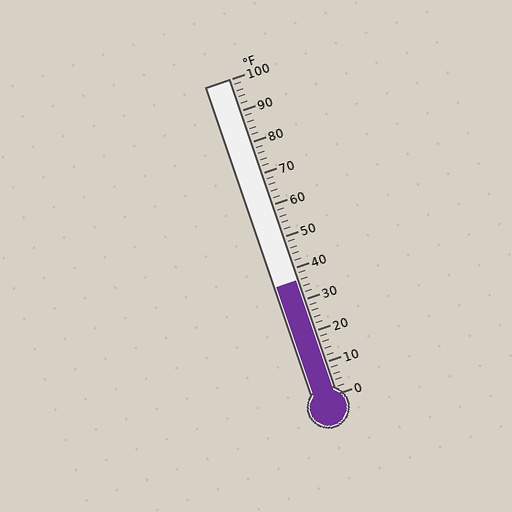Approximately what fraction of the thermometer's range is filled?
The thermometer is filled to approximately 35% of its range.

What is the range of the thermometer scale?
The thermometer scale ranges from 0°F to 100°F.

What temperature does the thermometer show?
The thermometer shows approximately 36°F.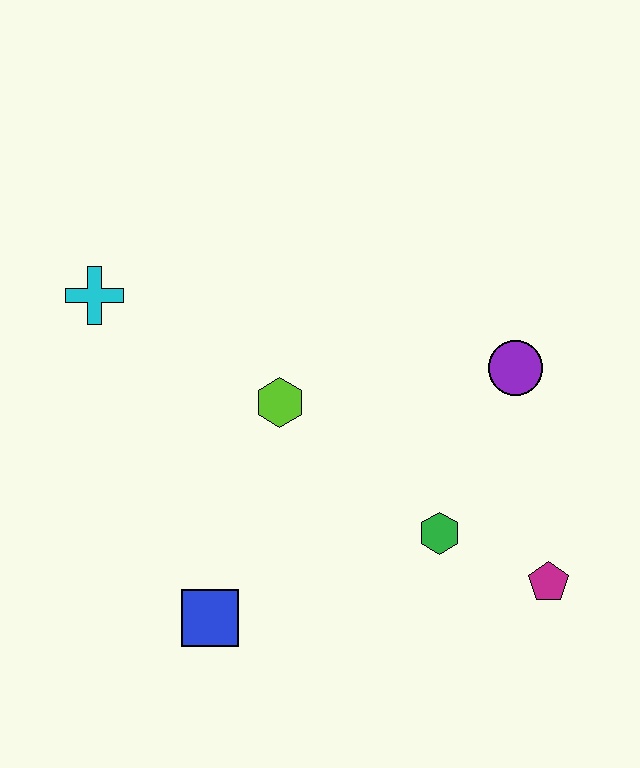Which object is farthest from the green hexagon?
The cyan cross is farthest from the green hexagon.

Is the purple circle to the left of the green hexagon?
No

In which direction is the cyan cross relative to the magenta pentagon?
The cyan cross is to the left of the magenta pentagon.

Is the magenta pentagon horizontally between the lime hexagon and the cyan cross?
No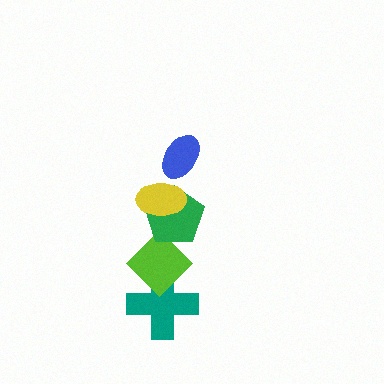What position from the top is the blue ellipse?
The blue ellipse is 1st from the top.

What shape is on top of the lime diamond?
The green pentagon is on top of the lime diamond.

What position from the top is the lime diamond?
The lime diamond is 4th from the top.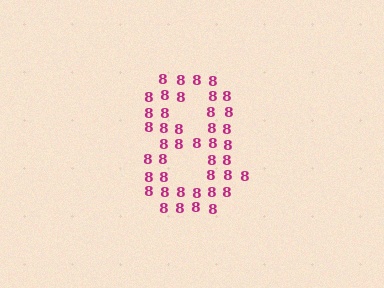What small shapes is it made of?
It is made of small digit 8's.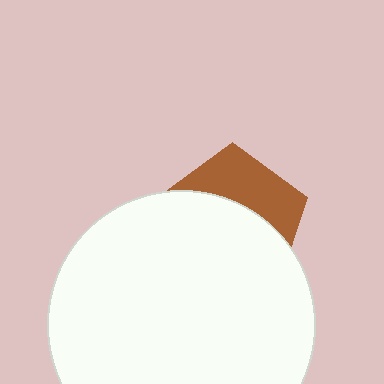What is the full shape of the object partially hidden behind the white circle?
The partially hidden object is a brown pentagon.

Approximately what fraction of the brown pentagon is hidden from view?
Roughly 63% of the brown pentagon is hidden behind the white circle.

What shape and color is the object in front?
The object in front is a white circle.